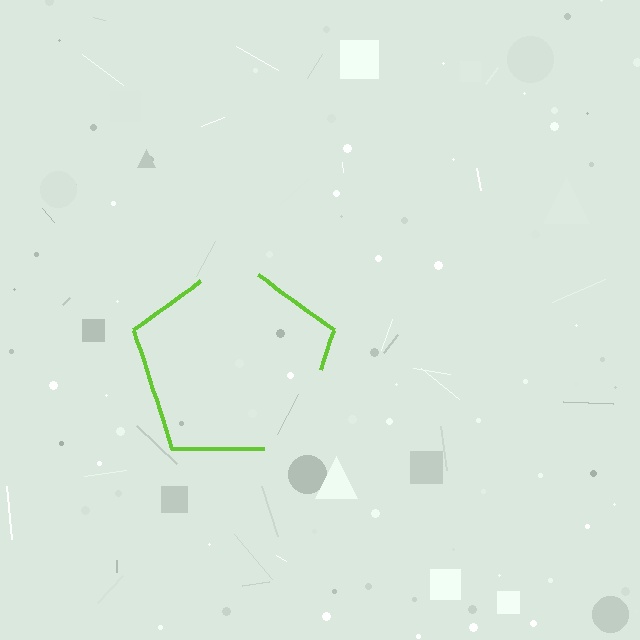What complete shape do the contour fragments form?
The contour fragments form a pentagon.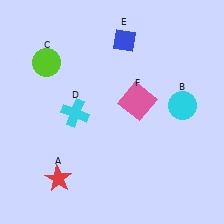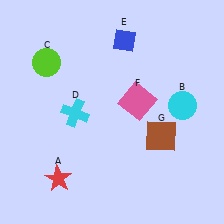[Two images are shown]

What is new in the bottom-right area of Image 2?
A brown square (G) was added in the bottom-right area of Image 2.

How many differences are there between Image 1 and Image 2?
There is 1 difference between the two images.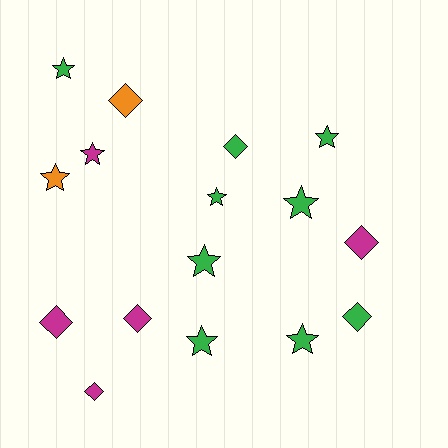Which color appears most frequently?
Green, with 9 objects.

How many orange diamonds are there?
There is 1 orange diamond.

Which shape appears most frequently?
Star, with 9 objects.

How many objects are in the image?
There are 16 objects.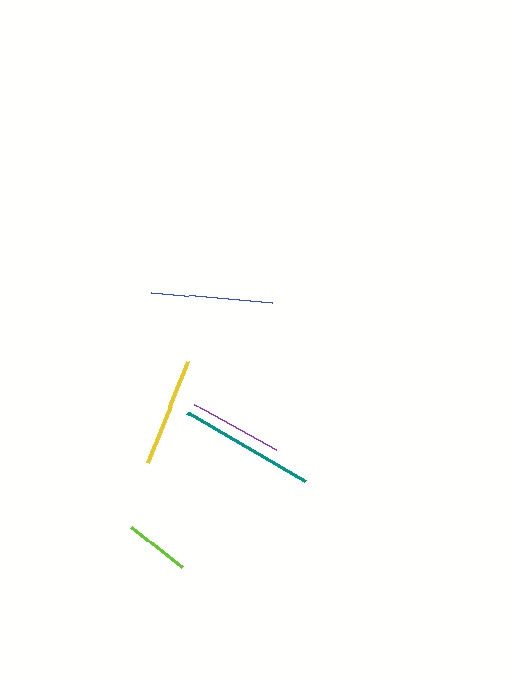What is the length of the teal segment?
The teal segment is approximately 136 pixels long.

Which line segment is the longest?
The teal line is the longest at approximately 136 pixels.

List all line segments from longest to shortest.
From longest to shortest: teal, blue, yellow, purple, lime.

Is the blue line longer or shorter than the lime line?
The blue line is longer than the lime line.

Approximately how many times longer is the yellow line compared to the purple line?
The yellow line is approximately 1.2 times the length of the purple line.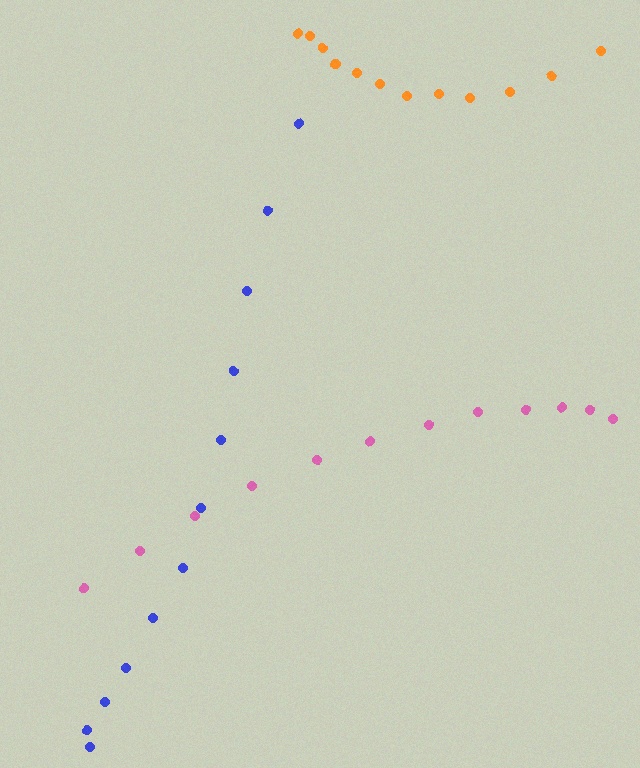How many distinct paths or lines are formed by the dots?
There are 3 distinct paths.